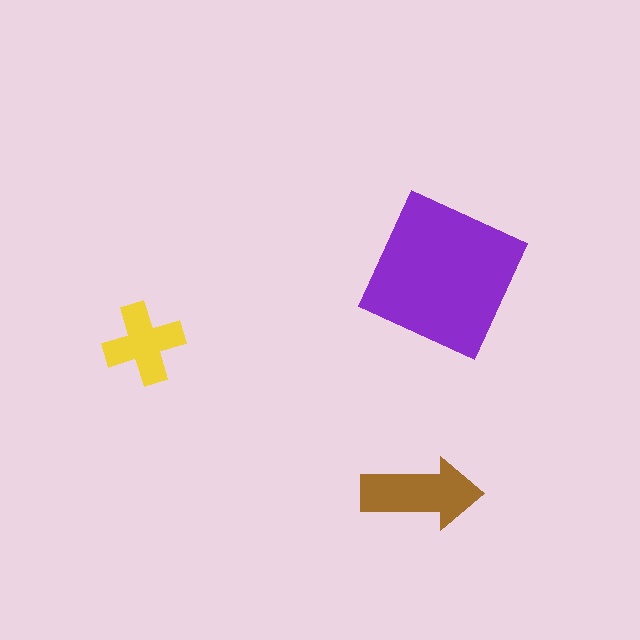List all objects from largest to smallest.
The purple square, the brown arrow, the yellow cross.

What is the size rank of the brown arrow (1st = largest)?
2nd.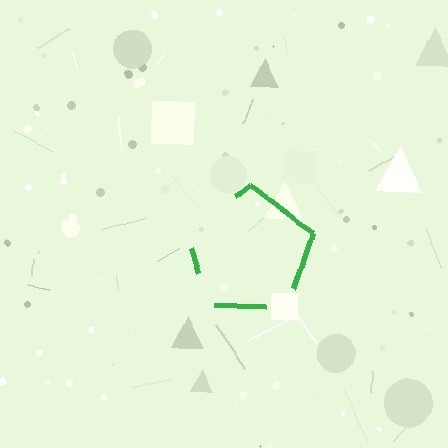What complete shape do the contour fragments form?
The contour fragments form a pentagon.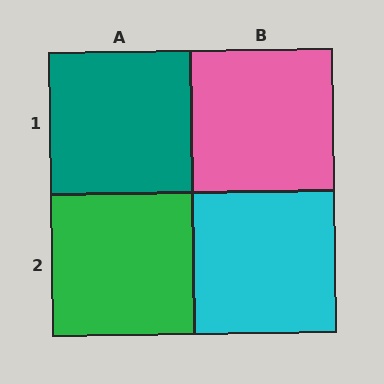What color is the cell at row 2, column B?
Cyan.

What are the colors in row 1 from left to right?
Teal, pink.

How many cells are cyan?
1 cell is cyan.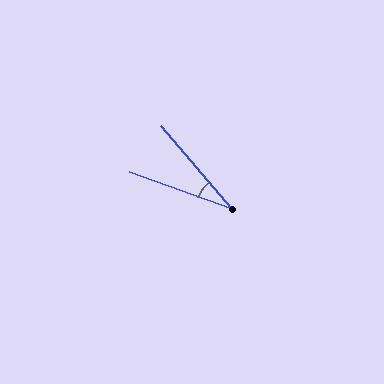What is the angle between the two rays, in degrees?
Approximately 30 degrees.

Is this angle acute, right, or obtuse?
It is acute.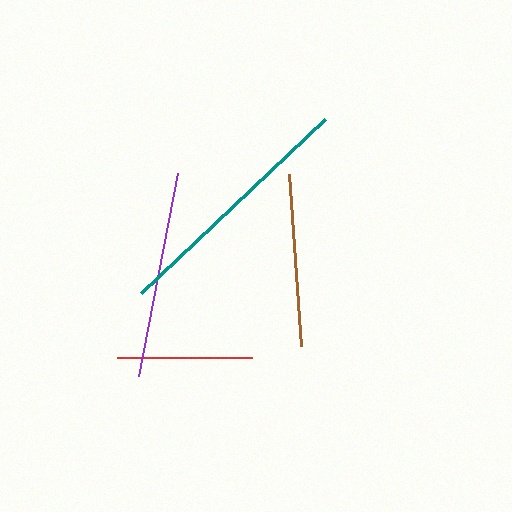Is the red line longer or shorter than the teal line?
The teal line is longer than the red line.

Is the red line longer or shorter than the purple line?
The purple line is longer than the red line.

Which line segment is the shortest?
The red line is the shortest at approximately 135 pixels.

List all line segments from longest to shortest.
From longest to shortest: teal, purple, brown, red.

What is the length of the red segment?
The red segment is approximately 135 pixels long.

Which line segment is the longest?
The teal line is the longest at approximately 253 pixels.